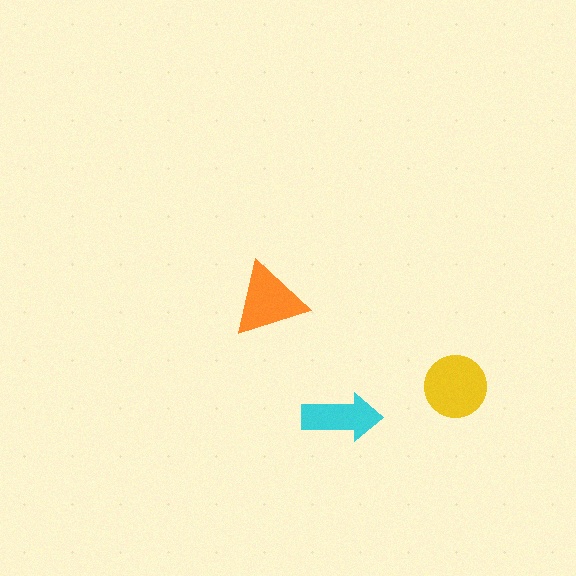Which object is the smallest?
The cyan arrow.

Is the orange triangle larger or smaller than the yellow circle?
Smaller.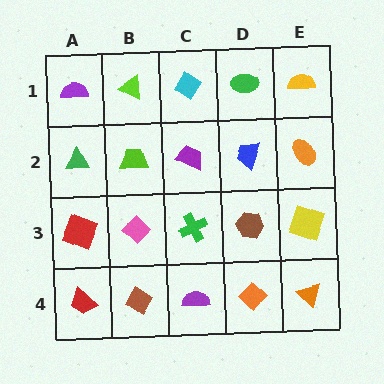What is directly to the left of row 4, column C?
A brown diamond.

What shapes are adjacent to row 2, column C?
A cyan diamond (row 1, column C), a green cross (row 3, column C), a lime trapezoid (row 2, column B), a blue trapezoid (row 2, column D).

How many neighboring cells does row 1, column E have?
2.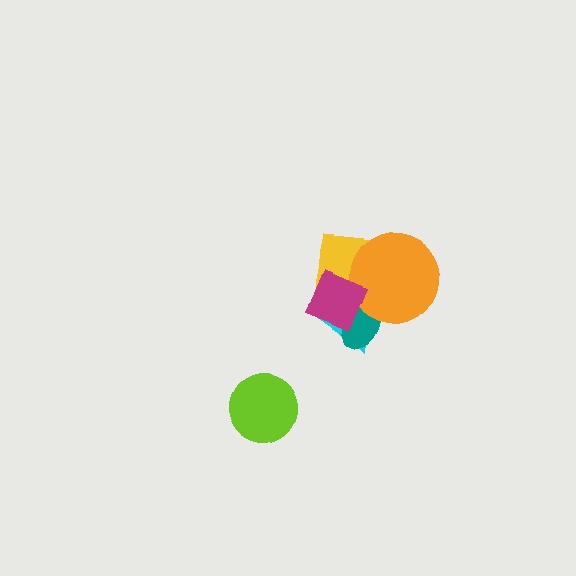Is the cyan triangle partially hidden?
Yes, it is partially covered by another shape.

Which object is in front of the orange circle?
The magenta diamond is in front of the orange circle.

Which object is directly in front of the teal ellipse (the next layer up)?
The orange circle is directly in front of the teal ellipse.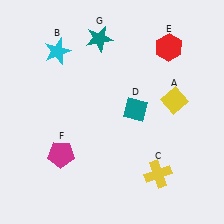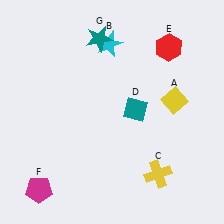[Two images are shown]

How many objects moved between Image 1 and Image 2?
2 objects moved between the two images.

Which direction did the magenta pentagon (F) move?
The magenta pentagon (F) moved down.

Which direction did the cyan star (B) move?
The cyan star (B) moved right.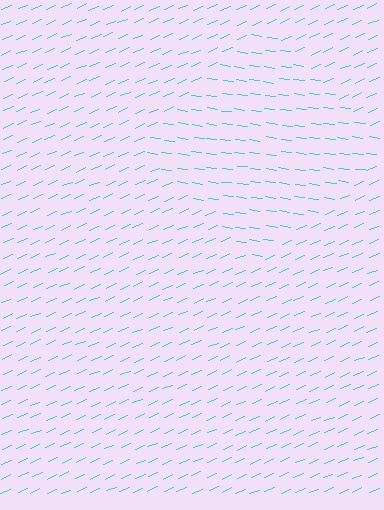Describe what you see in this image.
The image is filled with small cyan line segments. A diamond region in the image has lines oriented differently from the surrounding lines, creating a visible texture boundary.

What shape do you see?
I see a diamond.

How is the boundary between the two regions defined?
The boundary is defined purely by a change in line orientation (approximately 31 degrees difference). All lines are the same color and thickness.